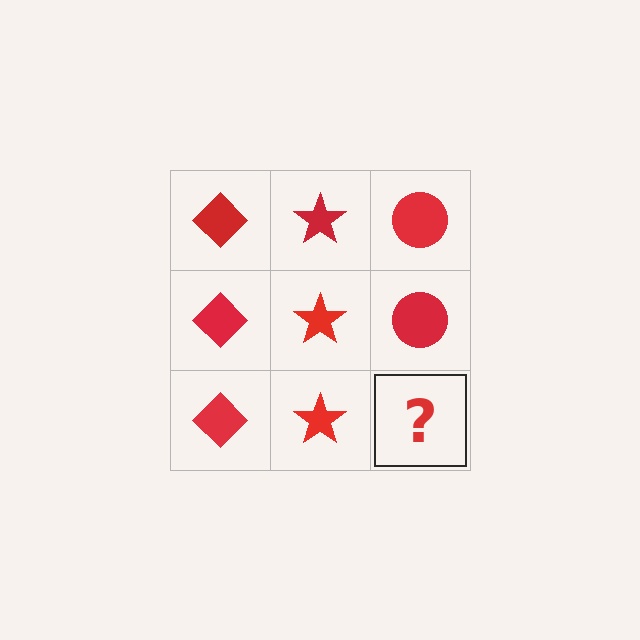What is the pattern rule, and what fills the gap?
The rule is that each column has a consistent shape. The gap should be filled with a red circle.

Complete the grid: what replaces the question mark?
The question mark should be replaced with a red circle.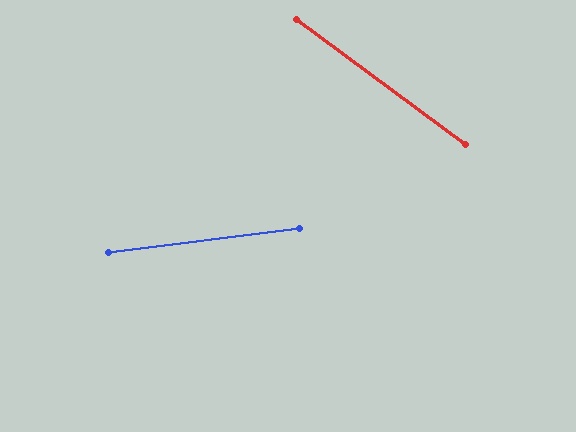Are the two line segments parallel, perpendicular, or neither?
Neither parallel nor perpendicular — they differ by about 44°.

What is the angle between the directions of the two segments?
Approximately 44 degrees.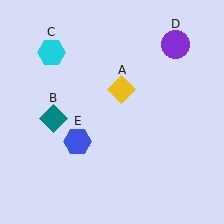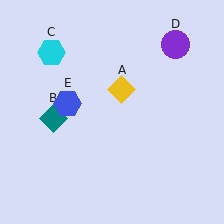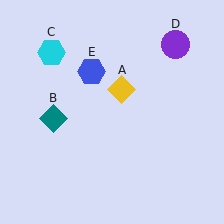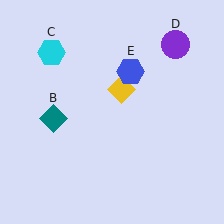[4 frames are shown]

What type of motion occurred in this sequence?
The blue hexagon (object E) rotated clockwise around the center of the scene.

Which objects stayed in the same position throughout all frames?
Yellow diamond (object A) and teal diamond (object B) and cyan hexagon (object C) and purple circle (object D) remained stationary.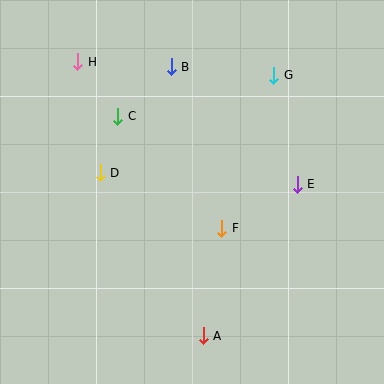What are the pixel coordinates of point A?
Point A is at (203, 336).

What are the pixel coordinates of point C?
Point C is at (118, 116).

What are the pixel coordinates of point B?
Point B is at (171, 67).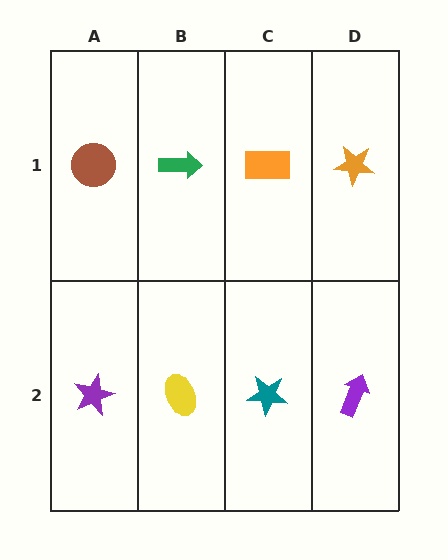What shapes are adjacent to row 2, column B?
A green arrow (row 1, column B), a purple star (row 2, column A), a teal star (row 2, column C).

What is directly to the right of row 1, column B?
An orange rectangle.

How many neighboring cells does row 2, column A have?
2.